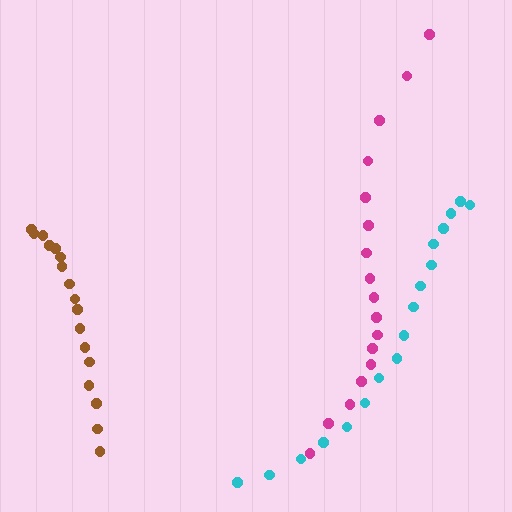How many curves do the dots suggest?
There are 3 distinct paths.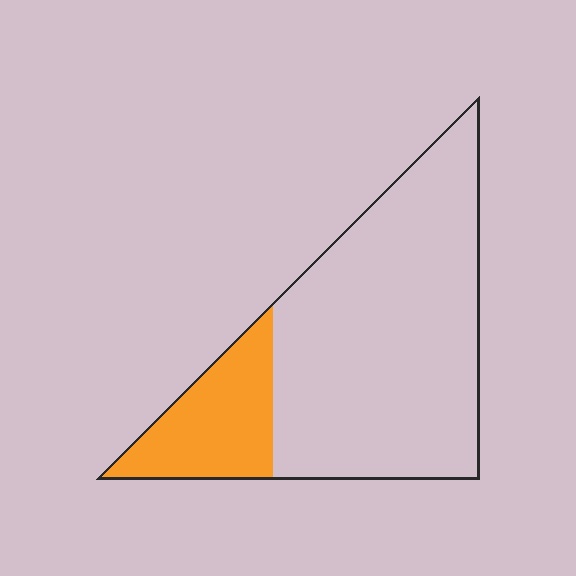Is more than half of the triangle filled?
No.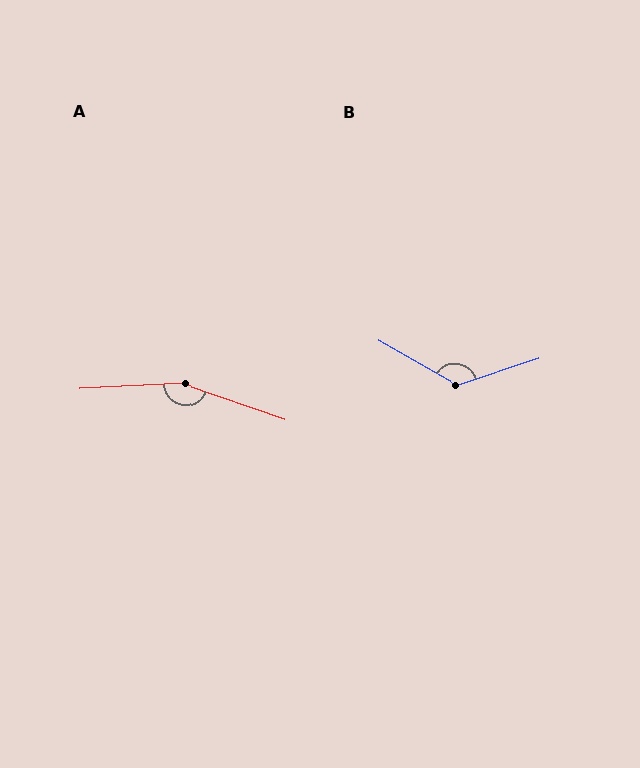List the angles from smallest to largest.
B (132°), A (158°).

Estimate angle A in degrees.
Approximately 158 degrees.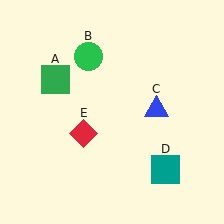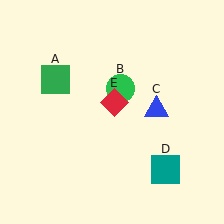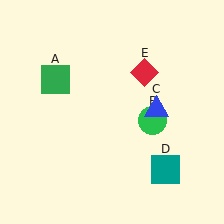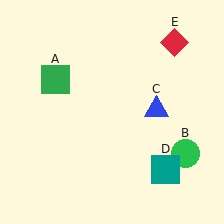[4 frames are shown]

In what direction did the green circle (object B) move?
The green circle (object B) moved down and to the right.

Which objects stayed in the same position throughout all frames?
Green square (object A) and blue triangle (object C) and teal square (object D) remained stationary.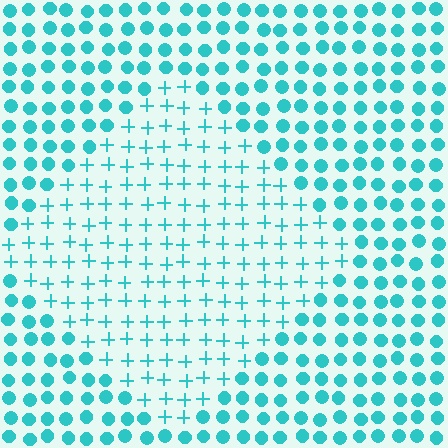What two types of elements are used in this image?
The image uses plus signs inside the diamond region and circles outside it.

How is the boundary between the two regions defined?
The boundary is defined by a change in element shape: plus signs inside vs. circles outside. All elements share the same color and spacing.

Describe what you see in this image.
The image is filled with small cyan elements arranged in a uniform grid. A diamond-shaped region contains plus signs, while the surrounding area contains circles. The boundary is defined purely by the change in element shape.